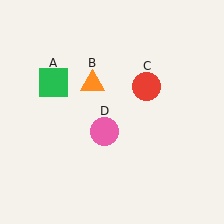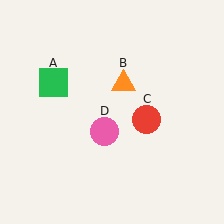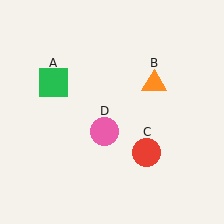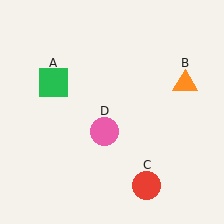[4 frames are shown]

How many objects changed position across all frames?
2 objects changed position: orange triangle (object B), red circle (object C).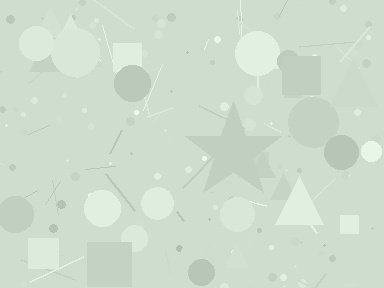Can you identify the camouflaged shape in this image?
The camouflaged shape is a star.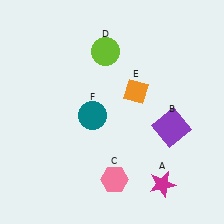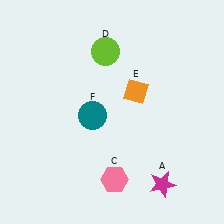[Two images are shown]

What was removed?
The purple square (B) was removed in Image 2.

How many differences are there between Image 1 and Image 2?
There is 1 difference between the two images.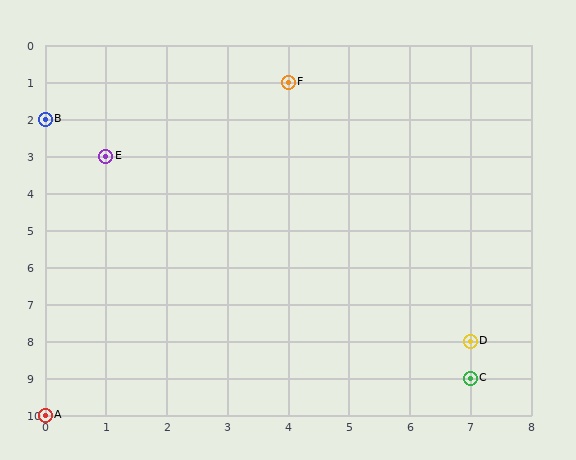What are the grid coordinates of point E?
Point E is at grid coordinates (1, 3).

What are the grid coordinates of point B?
Point B is at grid coordinates (0, 2).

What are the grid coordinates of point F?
Point F is at grid coordinates (4, 1).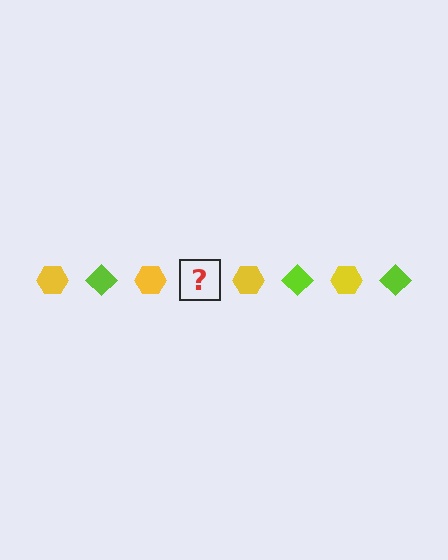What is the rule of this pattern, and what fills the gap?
The rule is that the pattern alternates between yellow hexagon and lime diamond. The gap should be filled with a lime diamond.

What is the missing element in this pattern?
The missing element is a lime diamond.